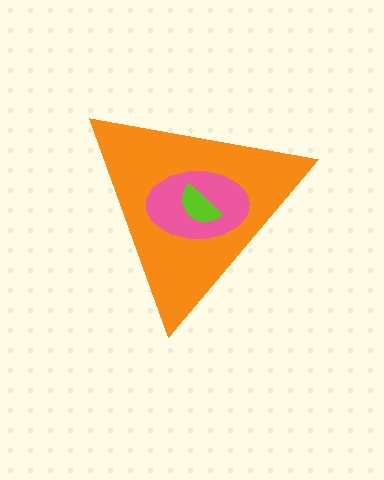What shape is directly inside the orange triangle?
The pink ellipse.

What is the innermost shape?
The lime semicircle.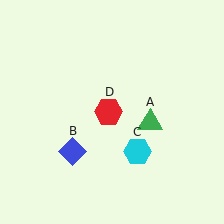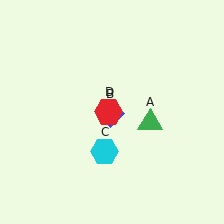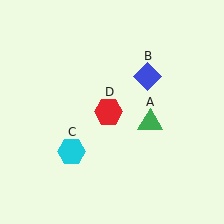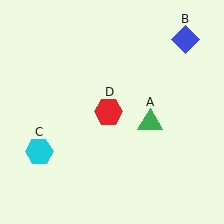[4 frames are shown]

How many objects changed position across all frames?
2 objects changed position: blue diamond (object B), cyan hexagon (object C).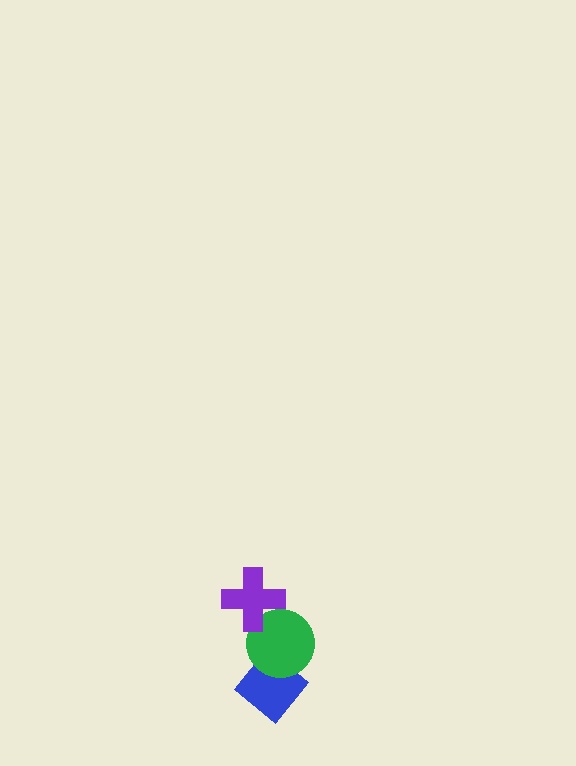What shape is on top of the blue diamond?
The green circle is on top of the blue diamond.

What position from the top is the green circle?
The green circle is 2nd from the top.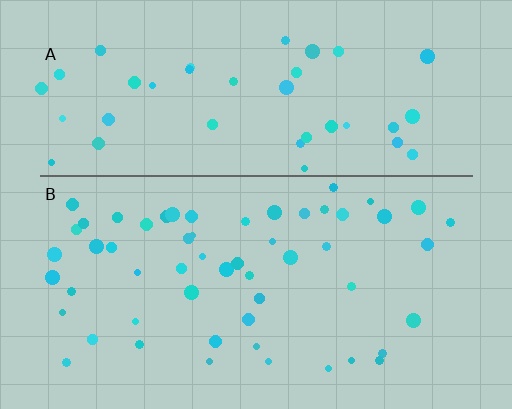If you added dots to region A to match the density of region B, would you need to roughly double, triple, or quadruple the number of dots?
Approximately double.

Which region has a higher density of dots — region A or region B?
B (the bottom).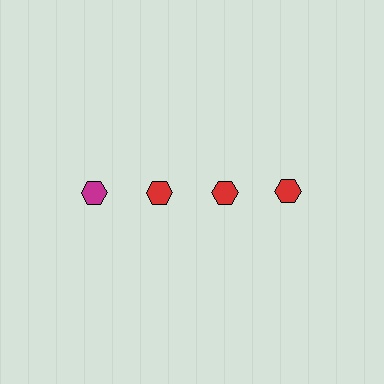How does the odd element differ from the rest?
It has a different color: magenta instead of red.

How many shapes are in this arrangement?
There are 4 shapes arranged in a grid pattern.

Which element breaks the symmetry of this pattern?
The magenta hexagon in the top row, leftmost column breaks the symmetry. All other shapes are red hexagons.